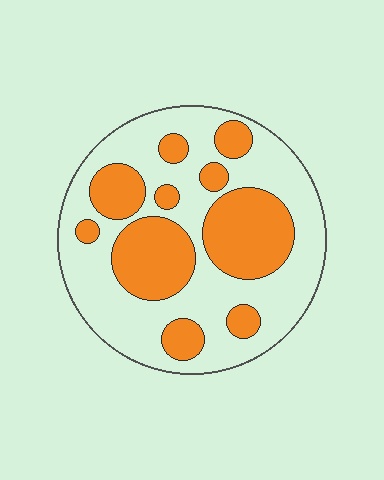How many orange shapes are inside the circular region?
10.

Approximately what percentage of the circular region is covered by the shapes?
Approximately 35%.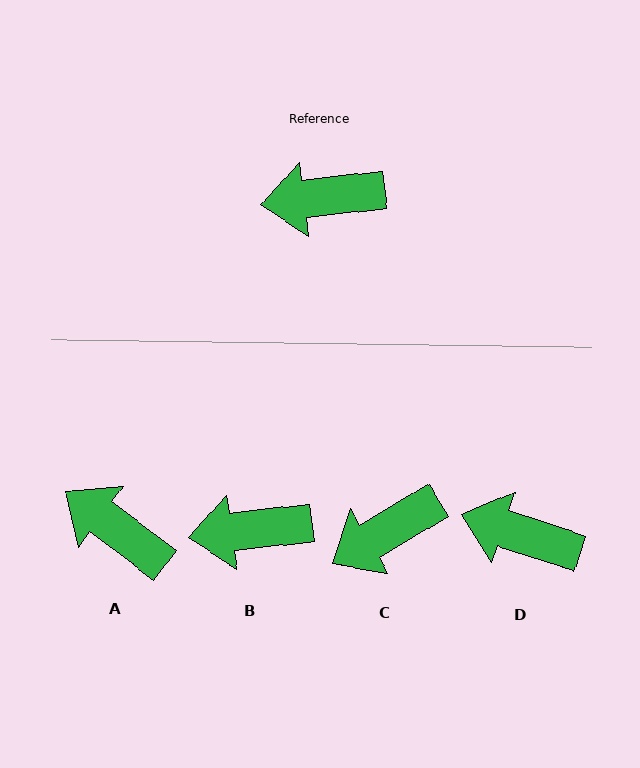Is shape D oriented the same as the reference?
No, it is off by about 25 degrees.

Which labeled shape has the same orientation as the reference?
B.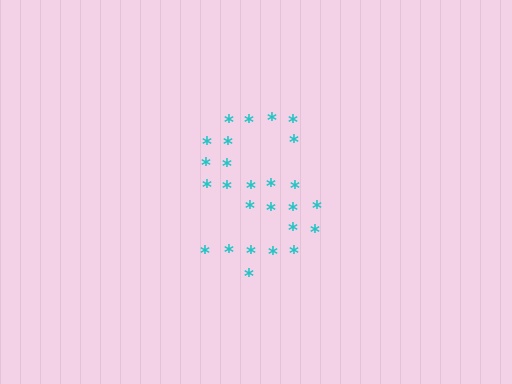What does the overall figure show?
The overall figure shows the letter S.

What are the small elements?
The small elements are asterisks.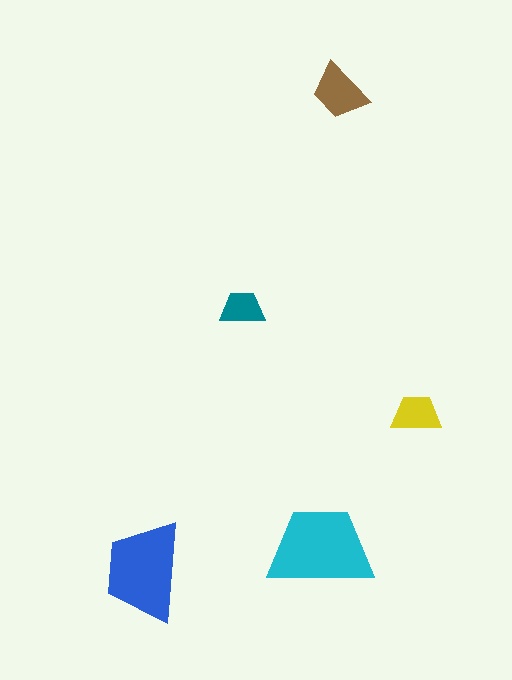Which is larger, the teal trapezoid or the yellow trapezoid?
The yellow one.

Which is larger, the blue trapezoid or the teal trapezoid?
The blue one.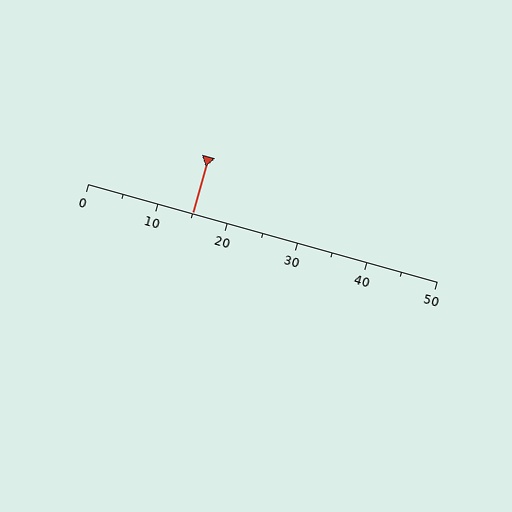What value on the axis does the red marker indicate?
The marker indicates approximately 15.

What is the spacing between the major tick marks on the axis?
The major ticks are spaced 10 apart.